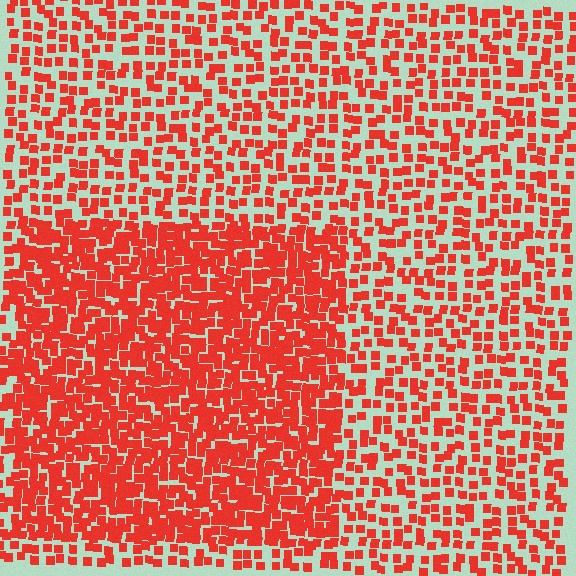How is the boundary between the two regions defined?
The boundary is defined by a change in element density (approximately 2.1x ratio). All elements are the same color, size, and shape.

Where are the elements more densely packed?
The elements are more densely packed inside the rectangle boundary.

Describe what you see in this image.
The image contains small red elements arranged at two different densities. A rectangle-shaped region is visible where the elements are more densely packed than the surrounding area.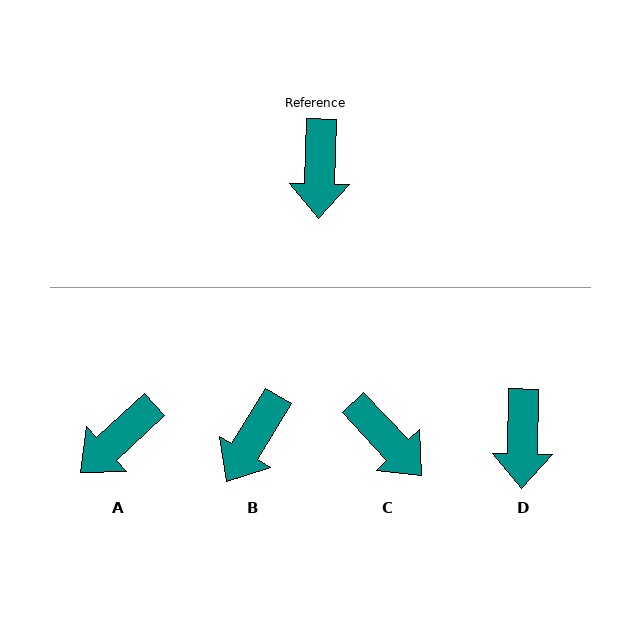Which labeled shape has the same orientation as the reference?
D.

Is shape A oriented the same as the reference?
No, it is off by about 46 degrees.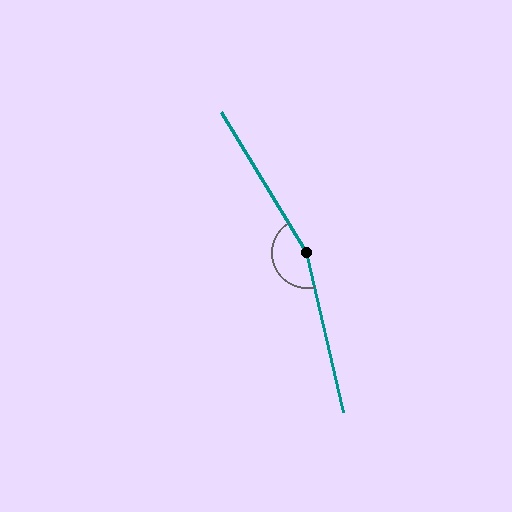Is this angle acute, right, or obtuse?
It is obtuse.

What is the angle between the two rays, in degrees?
Approximately 161 degrees.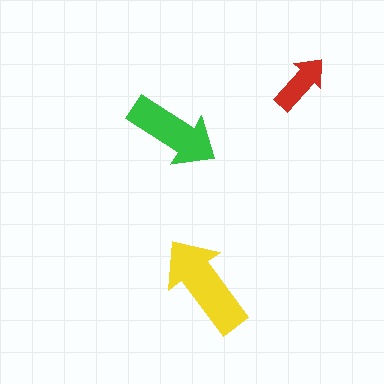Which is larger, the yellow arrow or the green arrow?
The yellow one.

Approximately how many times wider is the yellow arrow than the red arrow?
About 1.5 times wider.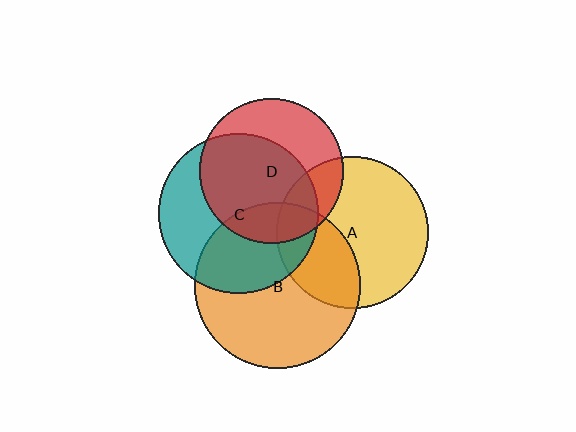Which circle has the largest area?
Circle B (orange).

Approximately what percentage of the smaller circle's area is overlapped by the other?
Approximately 15%.